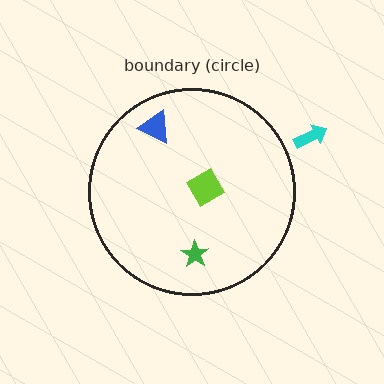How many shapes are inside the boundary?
3 inside, 1 outside.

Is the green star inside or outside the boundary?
Inside.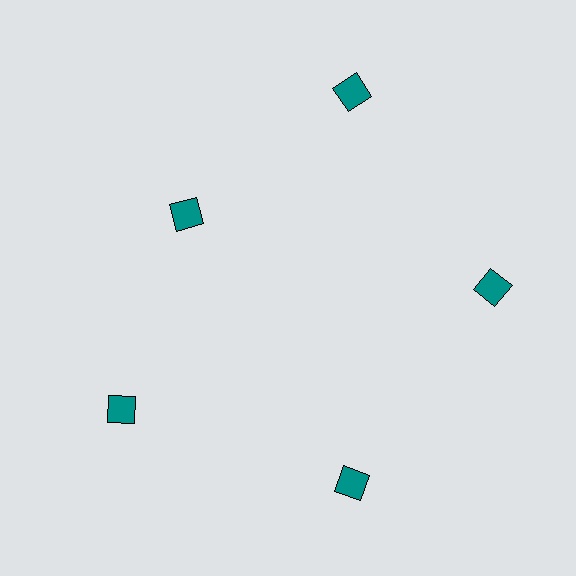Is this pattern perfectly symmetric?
No. The 5 teal squares are arranged in a ring, but one element near the 10 o'clock position is pulled inward toward the center, breaking the 5-fold rotational symmetry.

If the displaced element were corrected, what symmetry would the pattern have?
It would have 5-fold rotational symmetry — the pattern would map onto itself every 72 degrees.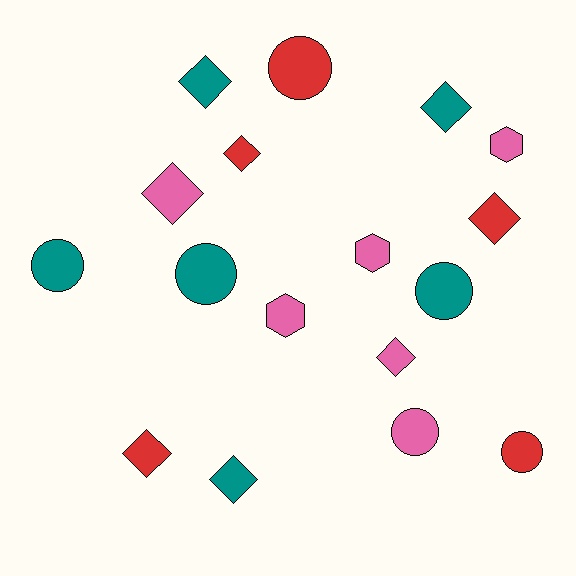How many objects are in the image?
There are 17 objects.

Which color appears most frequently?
Pink, with 6 objects.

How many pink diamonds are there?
There are 2 pink diamonds.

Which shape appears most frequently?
Diamond, with 8 objects.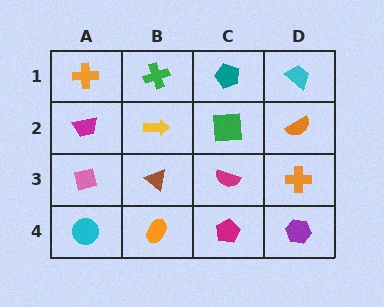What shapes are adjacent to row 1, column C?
A green square (row 2, column C), a green cross (row 1, column B), a cyan trapezoid (row 1, column D).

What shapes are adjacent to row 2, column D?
A cyan trapezoid (row 1, column D), an orange cross (row 3, column D), a green square (row 2, column C).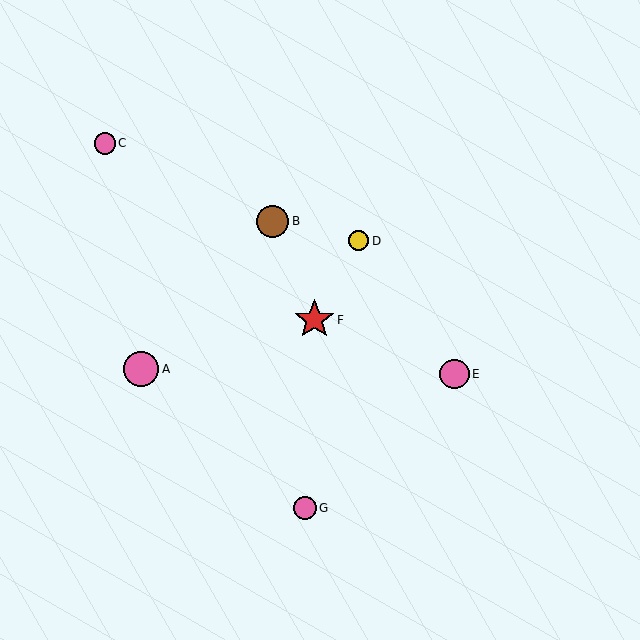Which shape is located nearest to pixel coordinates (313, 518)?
The pink circle (labeled G) at (305, 508) is nearest to that location.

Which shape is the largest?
The red star (labeled F) is the largest.